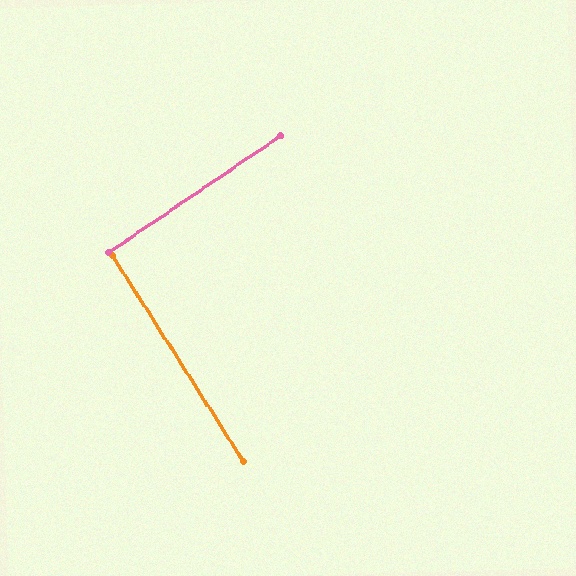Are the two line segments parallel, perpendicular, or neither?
Perpendicular — they meet at approximately 88°.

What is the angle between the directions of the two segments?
Approximately 88 degrees.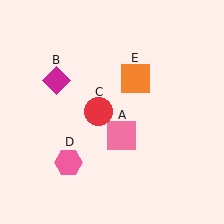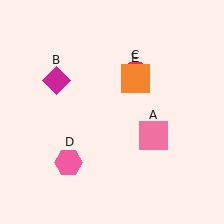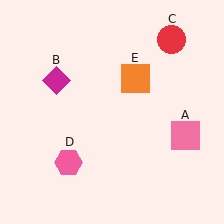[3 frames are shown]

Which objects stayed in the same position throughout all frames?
Magenta diamond (object B) and pink hexagon (object D) and orange square (object E) remained stationary.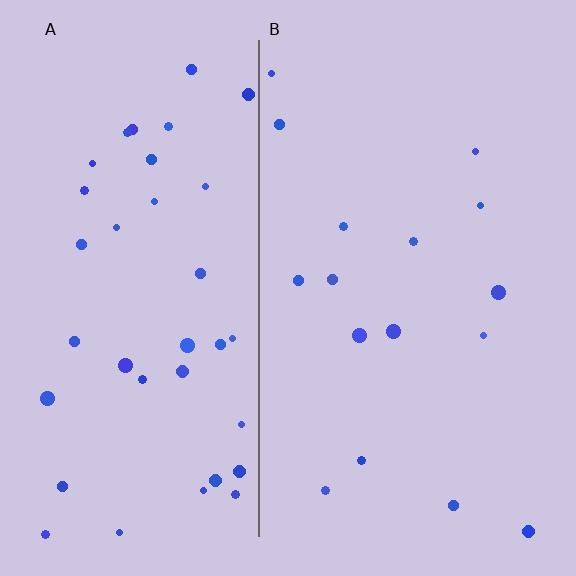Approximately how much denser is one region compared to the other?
Approximately 2.3× — region A over region B.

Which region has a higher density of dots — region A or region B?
A (the left).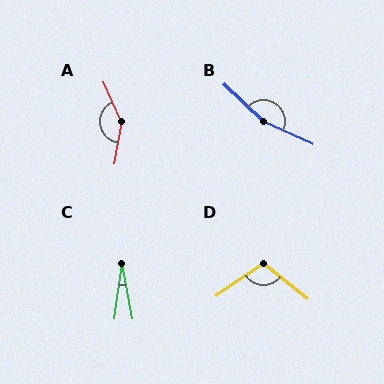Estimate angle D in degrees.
Approximately 107 degrees.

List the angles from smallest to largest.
C (18°), D (107°), A (146°), B (161°).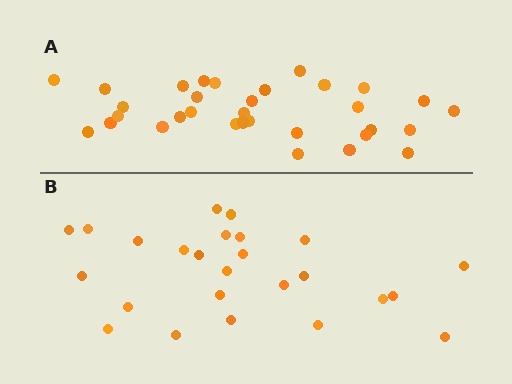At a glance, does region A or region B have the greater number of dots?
Region A (the top region) has more dots.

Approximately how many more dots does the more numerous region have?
Region A has roughly 8 or so more dots than region B.